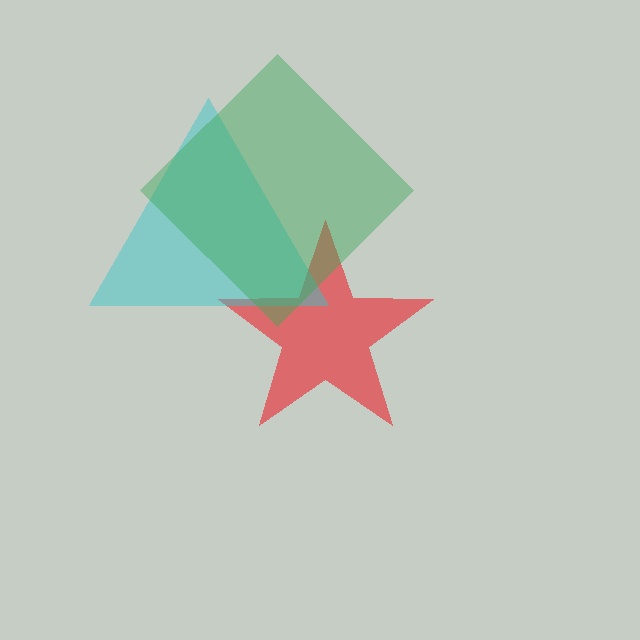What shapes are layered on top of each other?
The layered shapes are: a red star, a cyan triangle, a green diamond.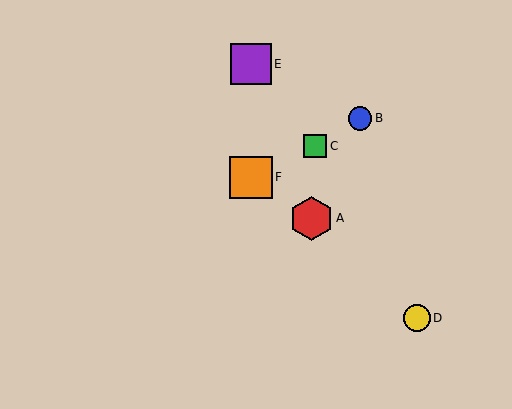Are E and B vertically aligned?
No, E is at x≈251 and B is at x≈360.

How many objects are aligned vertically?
2 objects (E, F) are aligned vertically.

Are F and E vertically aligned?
Yes, both are at x≈251.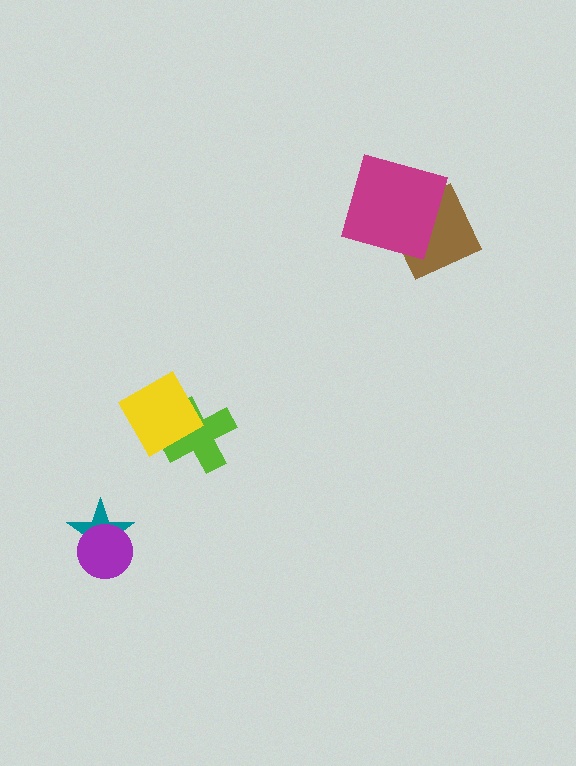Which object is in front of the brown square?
The magenta square is in front of the brown square.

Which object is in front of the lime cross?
The yellow square is in front of the lime cross.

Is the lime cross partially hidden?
Yes, it is partially covered by another shape.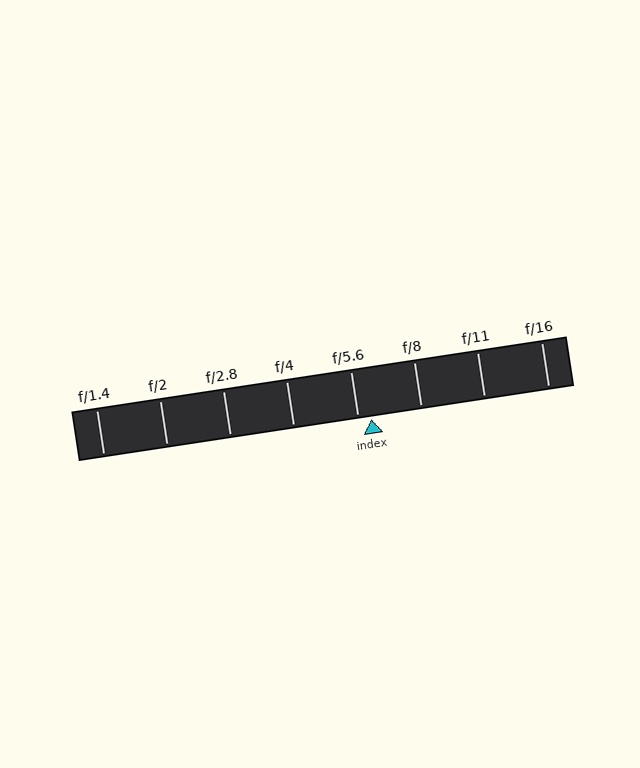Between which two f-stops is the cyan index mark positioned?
The index mark is between f/5.6 and f/8.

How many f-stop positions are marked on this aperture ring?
There are 8 f-stop positions marked.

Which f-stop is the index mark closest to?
The index mark is closest to f/5.6.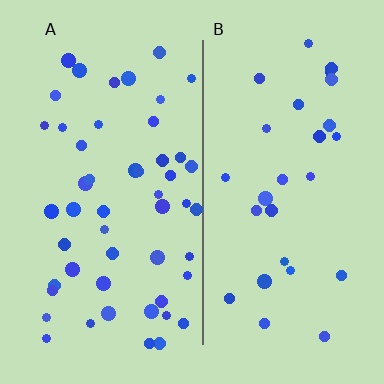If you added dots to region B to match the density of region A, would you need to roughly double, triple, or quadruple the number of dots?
Approximately double.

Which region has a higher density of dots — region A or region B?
A (the left).